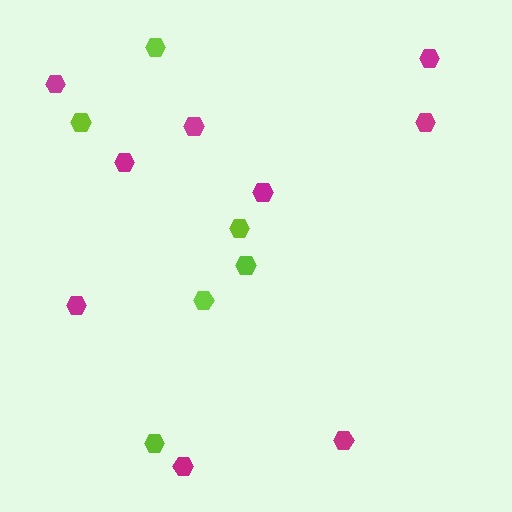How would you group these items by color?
There are 2 groups: one group of magenta hexagons (9) and one group of lime hexagons (6).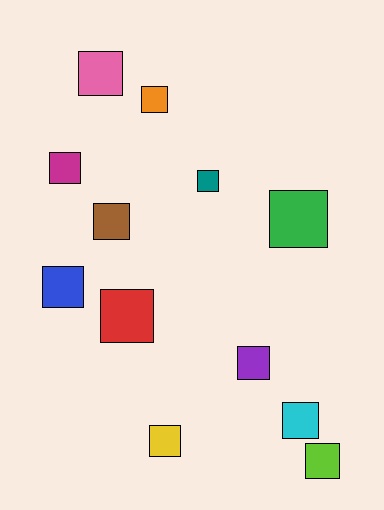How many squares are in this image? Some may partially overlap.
There are 12 squares.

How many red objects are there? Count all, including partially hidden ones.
There is 1 red object.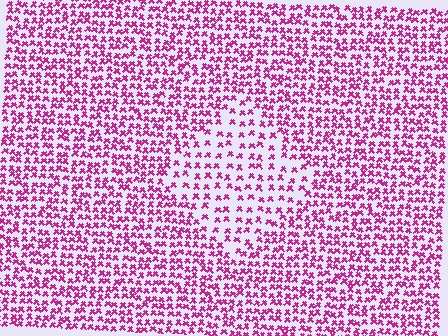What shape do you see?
I see a diamond.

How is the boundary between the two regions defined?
The boundary is defined by a change in element density (approximately 1.9x ratio). All elements are the same color, size, and shape.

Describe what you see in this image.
The image contains small magenta elements arranged at two different densities. A diamond-shaped region is visible where the elements are less densely packed than the surrounding area.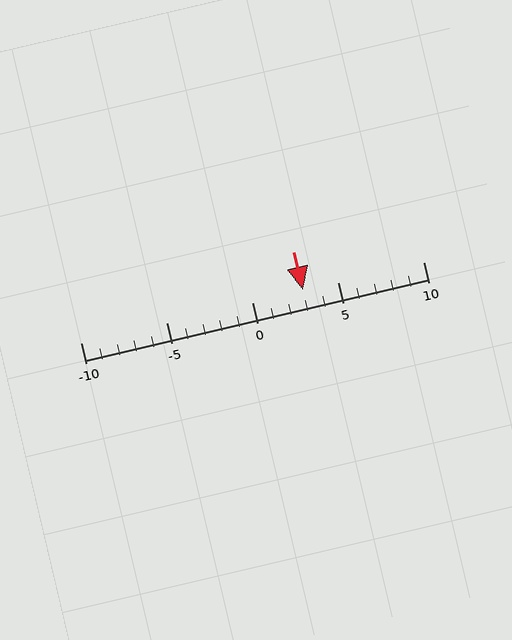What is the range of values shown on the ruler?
The ruler shows values from -10 to 10.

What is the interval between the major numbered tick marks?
The major tick marks are spaced 5 units apart.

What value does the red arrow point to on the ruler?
The red arrow points to approximately 3.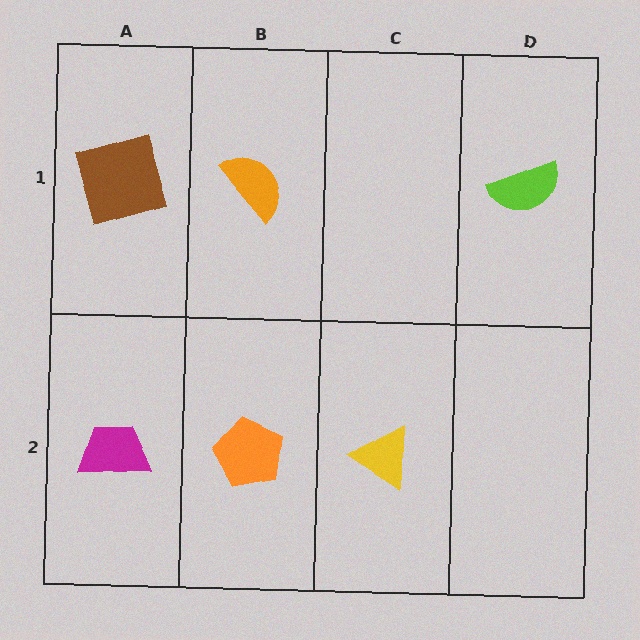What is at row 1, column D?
A lime semicircle.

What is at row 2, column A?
A magenta trapezoid.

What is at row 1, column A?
A brown square.